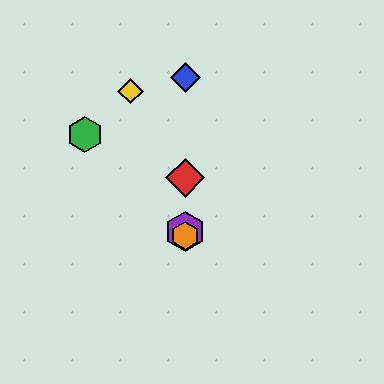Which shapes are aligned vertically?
The red diamond, the blue diamond, the purple hexagon, the orange hexagon are aligned vertically.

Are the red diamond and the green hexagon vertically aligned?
No, the red diamond is at x≈185 and the green hexagon is at x≈85.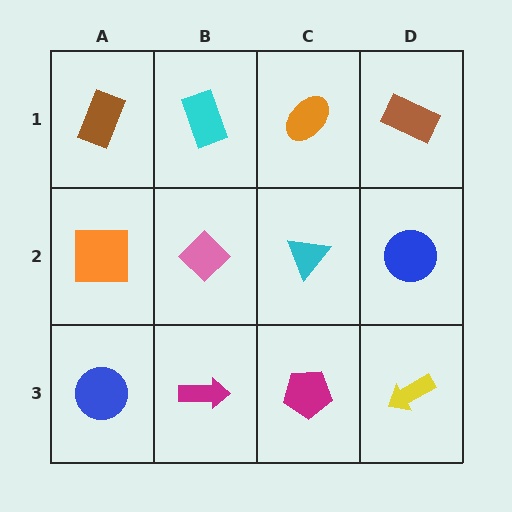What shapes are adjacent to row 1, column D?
A blue circle (row 2, column D), an orange ellipse (row 1, column C).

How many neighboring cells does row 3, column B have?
3.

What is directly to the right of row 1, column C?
A brown rectangle.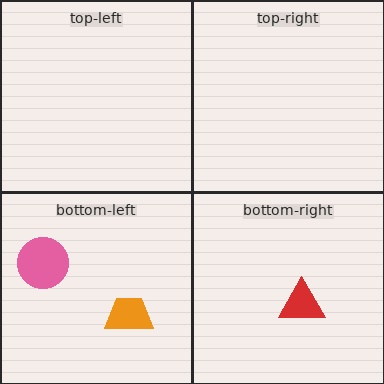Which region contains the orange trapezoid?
The bottom-left region.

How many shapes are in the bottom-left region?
2.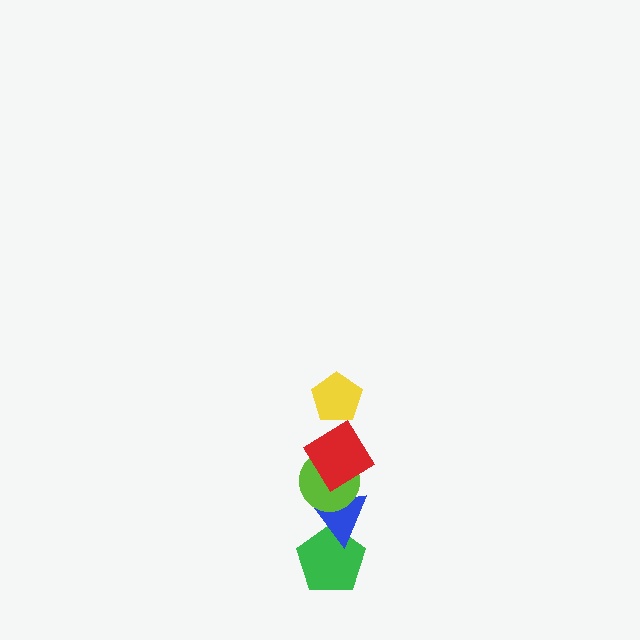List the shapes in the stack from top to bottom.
From top to bottom: the yellow pentagon, the red diamond, the lime circle, the blue triangle, the green pentagon.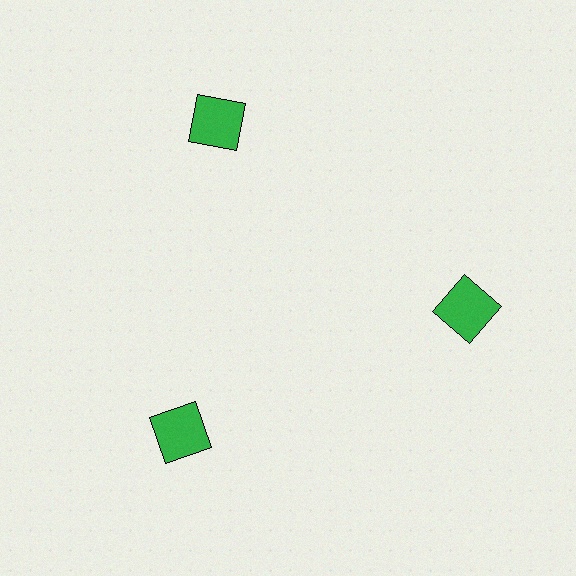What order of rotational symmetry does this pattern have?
This pattern has 3-fold rotational symmetry.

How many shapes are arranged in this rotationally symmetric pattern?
There are 3 shapes, arranged in 3 groups of 1.